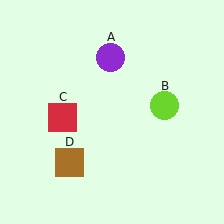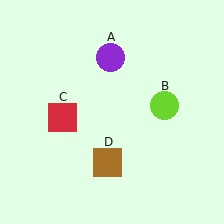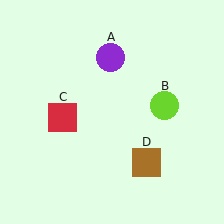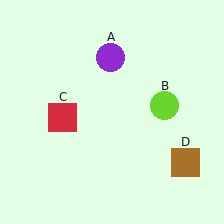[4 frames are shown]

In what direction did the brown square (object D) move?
The brown square (object D) moved right.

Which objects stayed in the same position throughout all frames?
Purple circle (object A) and lime circle (object B) and red square (object C) remained stationary.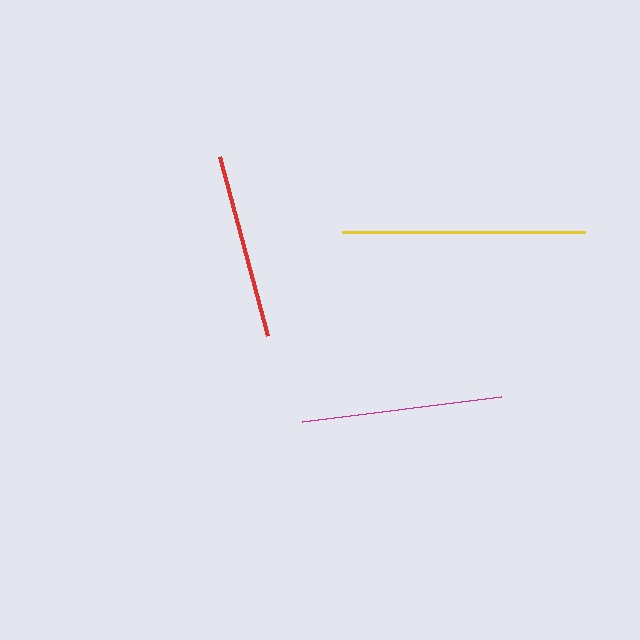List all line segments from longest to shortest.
From longest to shortest: yellow, magenta, red.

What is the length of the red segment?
The red segment is approximately 185 pixels long.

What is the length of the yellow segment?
The yellow segment is approximately 243 pixels long.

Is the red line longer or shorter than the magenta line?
The magenta line is longer than the red line.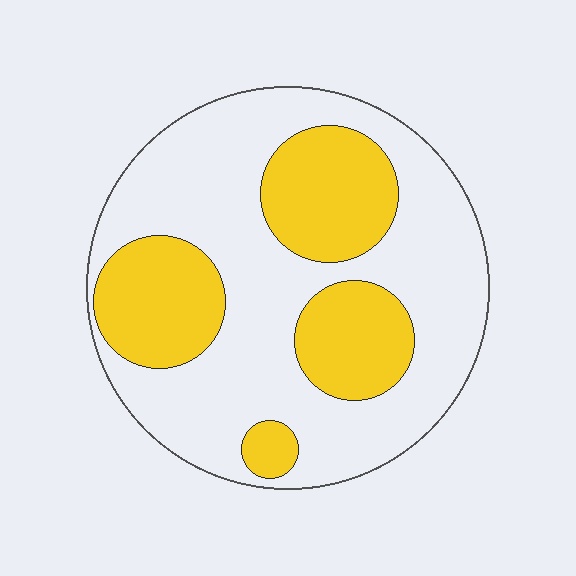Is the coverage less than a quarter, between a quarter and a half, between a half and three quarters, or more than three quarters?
Between a quarter and a half.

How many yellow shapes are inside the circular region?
4.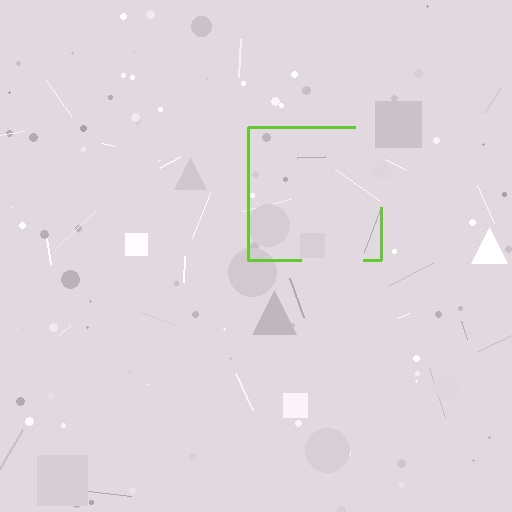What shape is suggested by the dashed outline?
The dashed outline suggests a square.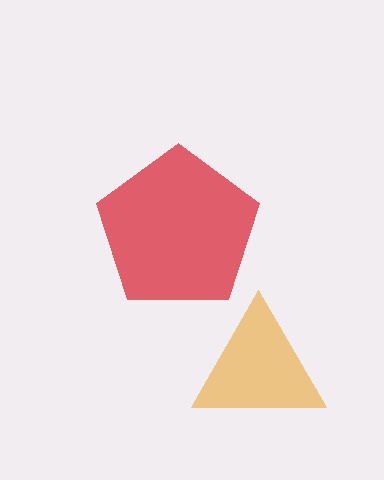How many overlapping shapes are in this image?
There are 2 overlapping shapes in the image.